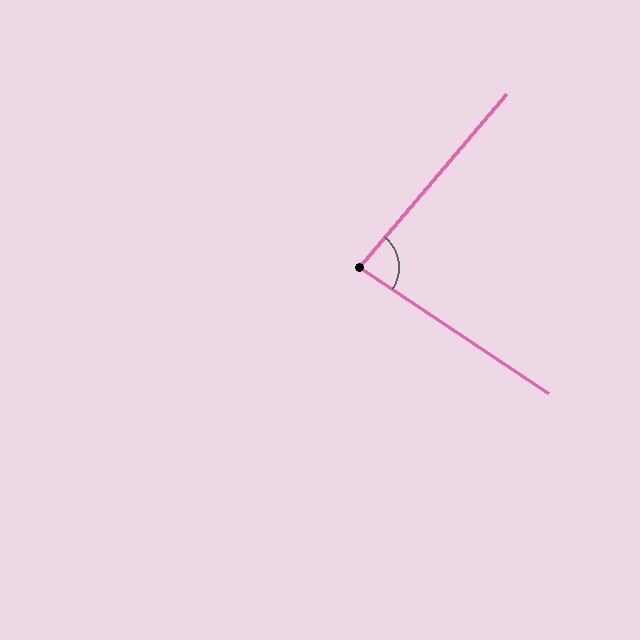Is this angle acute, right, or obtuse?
It is acute.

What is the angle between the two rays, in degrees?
Approximately 83 degrees.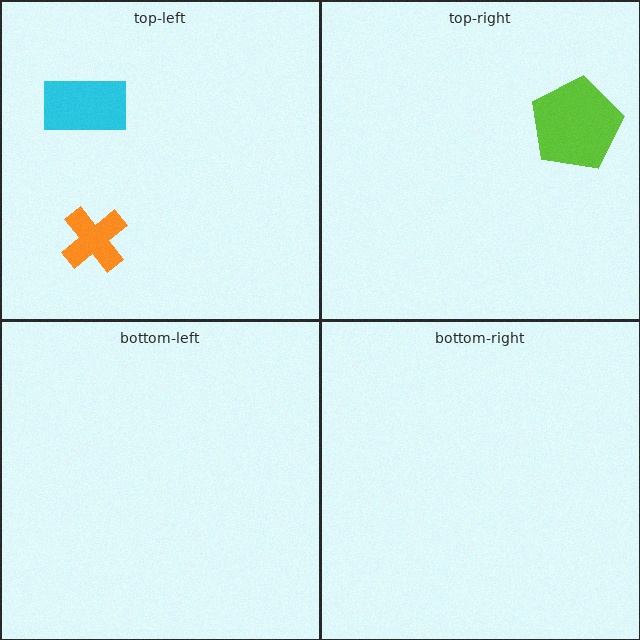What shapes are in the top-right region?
The lime pentagon.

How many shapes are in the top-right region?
1.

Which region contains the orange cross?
The top-left region.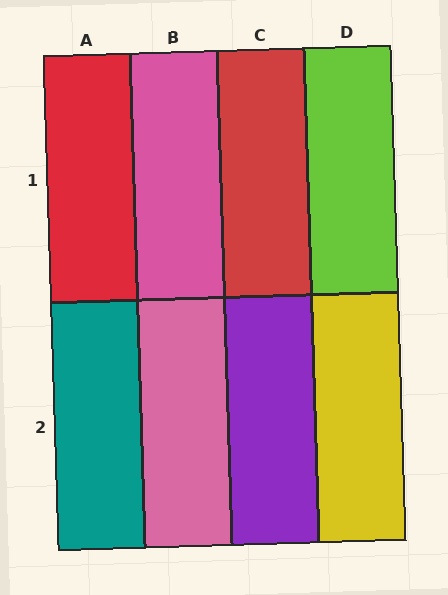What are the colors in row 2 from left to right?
Teal, pink, purple, yellow.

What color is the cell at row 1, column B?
Pink.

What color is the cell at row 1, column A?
Red.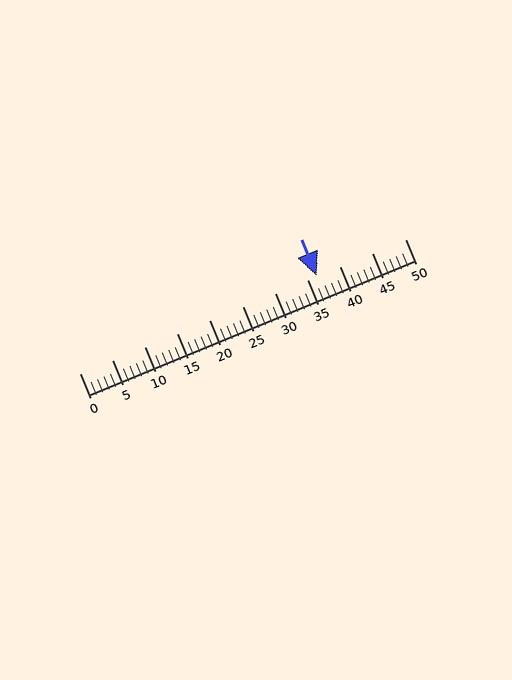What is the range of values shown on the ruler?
The ruler shows values from 0 to 50.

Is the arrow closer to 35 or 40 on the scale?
The arrow is closer to 35.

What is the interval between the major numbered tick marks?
The major tick marks are spaced 5 units apart.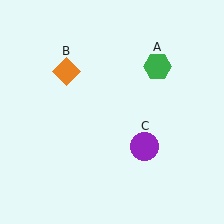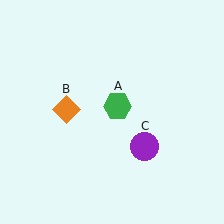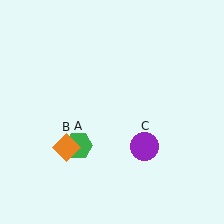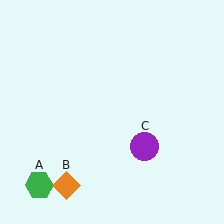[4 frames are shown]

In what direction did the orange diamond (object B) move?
The orange diamond (object B) moved down.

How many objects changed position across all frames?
2 objects changed position: green hexagon (object A), orange diamond (object B).